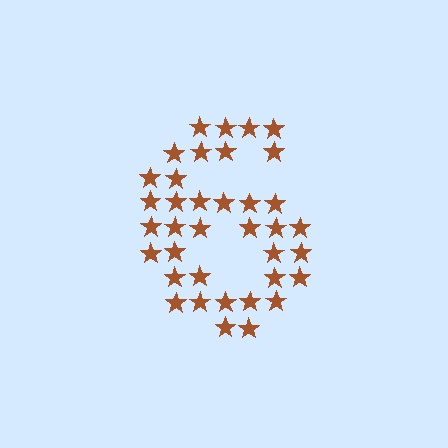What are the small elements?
The small elements are stars.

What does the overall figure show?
The overall figure shows the digit 6.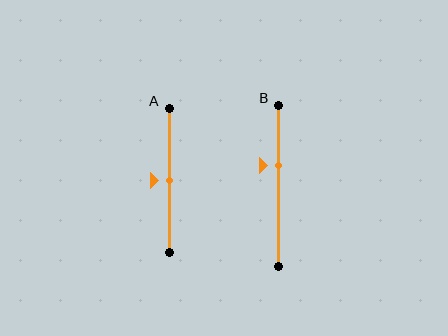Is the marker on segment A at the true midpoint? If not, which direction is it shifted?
Yes, the marker on segment A is at the true midpoint.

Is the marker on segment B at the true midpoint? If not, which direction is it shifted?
No, the marker on segment B is shifted upward by about 12% of the segment length.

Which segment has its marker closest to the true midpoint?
Segment A has its marker closest to the true midpoint.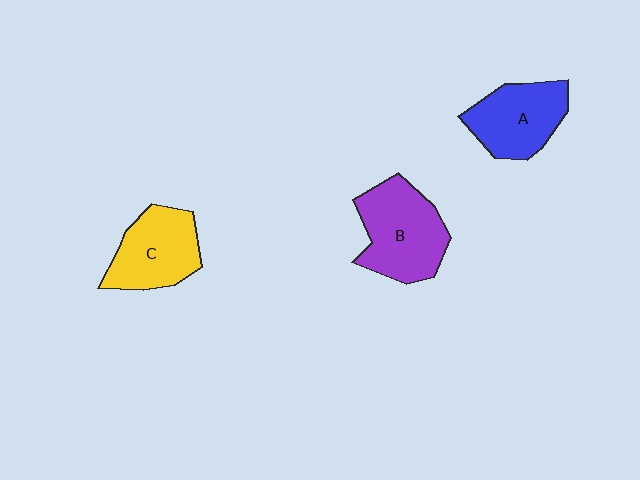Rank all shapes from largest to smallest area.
From largest to smallest: B (purple), C (yellow), A (blue).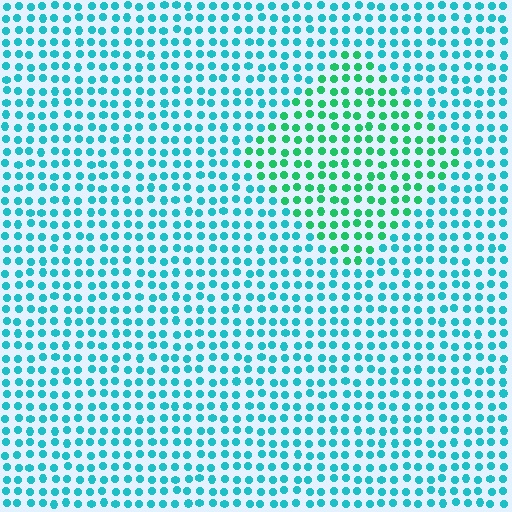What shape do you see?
I see a diamond.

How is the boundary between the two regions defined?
The boundary is defined purely by a slight shift in hue (about 37 degrees). Spacing, size, and orientation are identical on both sides.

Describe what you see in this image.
The image is filled with small cyan elements in a uniform arrangement. A diamond-shaped region is visible where the elements are tinted to a slightly different hue, forming a subtle color boundary.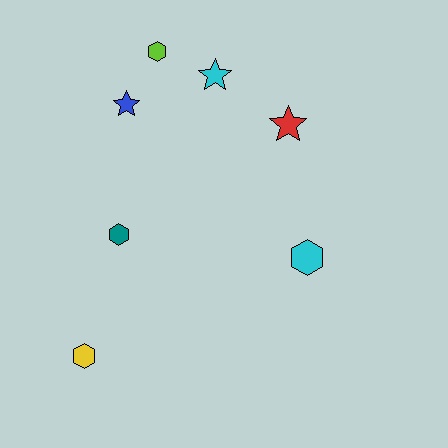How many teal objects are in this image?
There is 1 teal object.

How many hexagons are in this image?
There are 4 hexagons.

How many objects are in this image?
There are 7 objects.